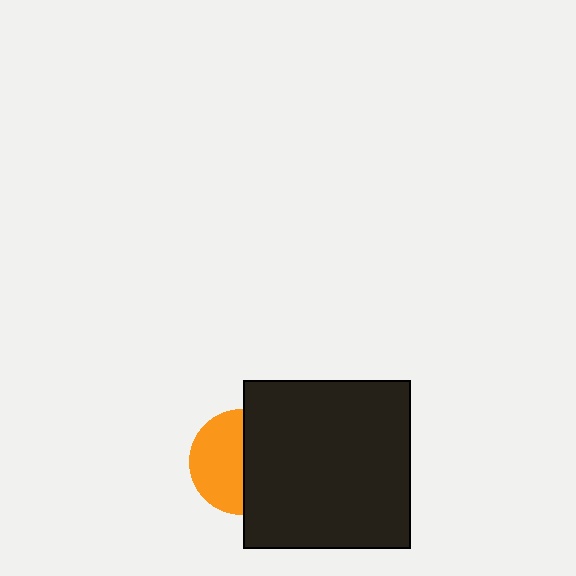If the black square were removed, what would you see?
You would see the complete orange circle.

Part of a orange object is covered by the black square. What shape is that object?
It is a circle.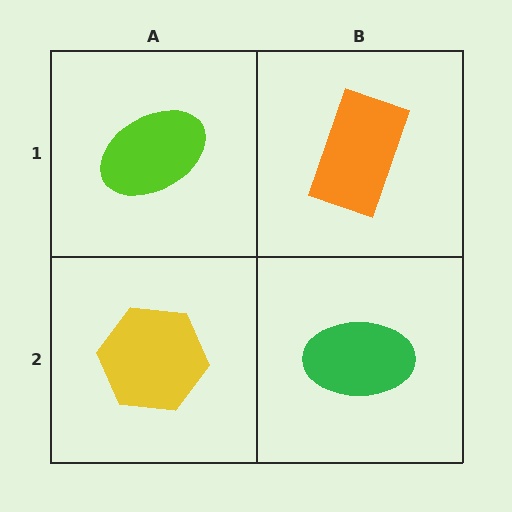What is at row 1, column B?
An orange rectangle.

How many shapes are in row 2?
2 shapes.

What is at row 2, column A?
A yellow hexagon.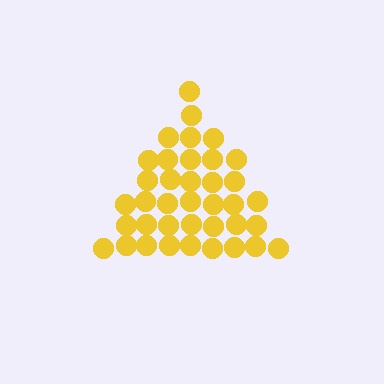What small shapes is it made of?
It is made of small circles.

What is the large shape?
The large shape is a triangle.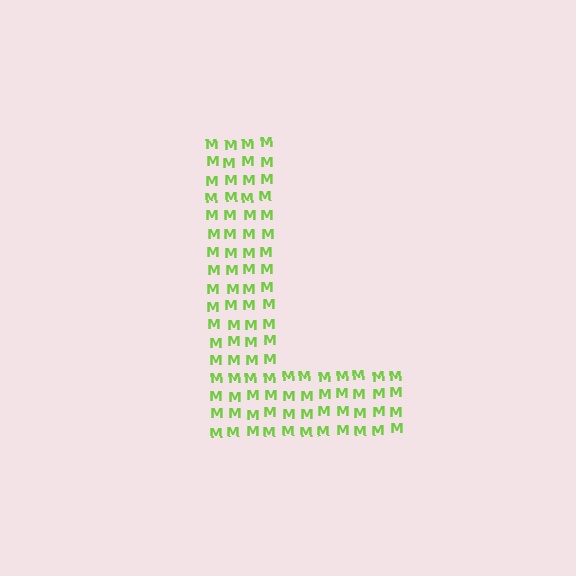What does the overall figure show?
The overall figure shows the letter L.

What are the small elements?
The small elements are letter M's.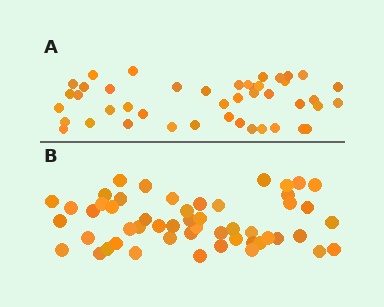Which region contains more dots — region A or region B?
Region B (the bottom region) has more dots.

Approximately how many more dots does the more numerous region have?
Region B has roughly 8 or so more dots than region A.